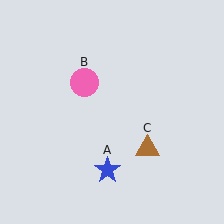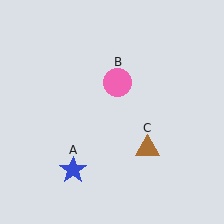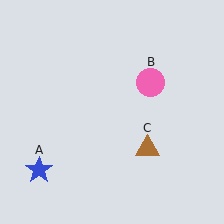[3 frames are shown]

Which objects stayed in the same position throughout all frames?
Brown triangle (object C) remained stationary.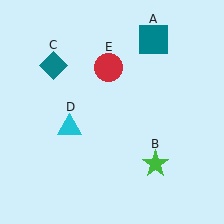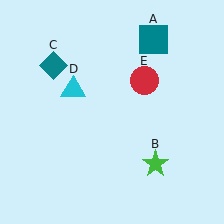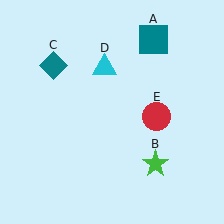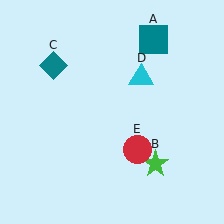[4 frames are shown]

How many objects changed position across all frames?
2 objects changed position: cyan triangle (object D), red circle (object E).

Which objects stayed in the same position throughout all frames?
Teal square (object A) and green star (object B) and teal diamond (object C) remained stationary.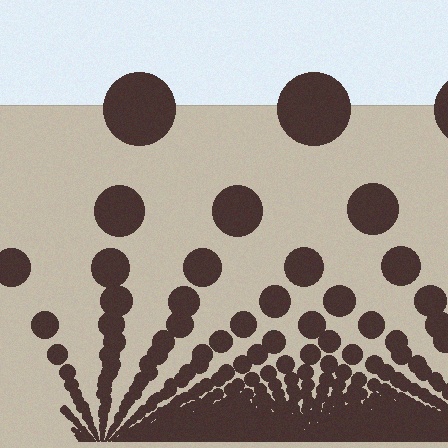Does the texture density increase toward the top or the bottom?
Density increases toward the bottom.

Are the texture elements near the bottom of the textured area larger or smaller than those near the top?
Smaller. The gradient is inverted — elements near the bottom are smaller and denser.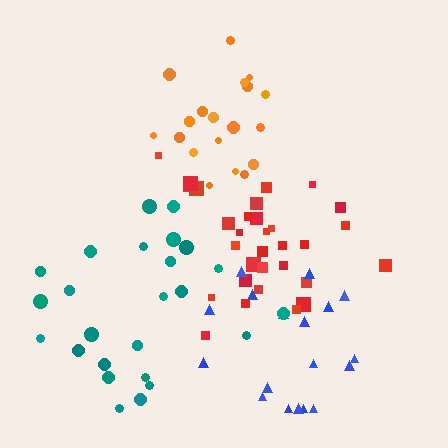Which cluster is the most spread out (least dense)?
Blue.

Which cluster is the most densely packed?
Orange.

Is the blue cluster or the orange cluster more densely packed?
Orange.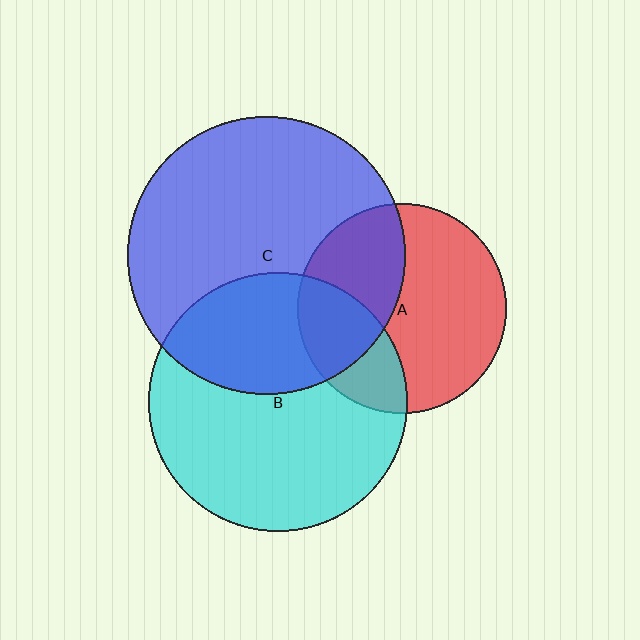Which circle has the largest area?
Circle C (blue).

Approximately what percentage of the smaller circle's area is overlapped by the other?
Approximately 35%.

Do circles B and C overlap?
Yes.